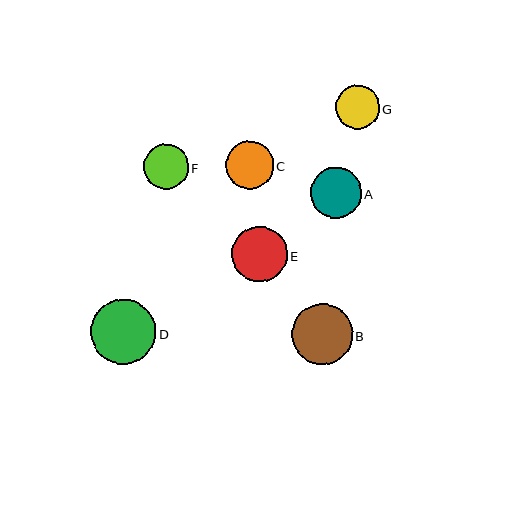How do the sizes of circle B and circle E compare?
Circle B and circle E are approximately the same size.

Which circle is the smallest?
Circle G is the smallest with a size of approximately 44 pixels.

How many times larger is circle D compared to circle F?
Circle D is approximately 1.4 times the size of circle F.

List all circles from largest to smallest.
From largest to smallest: D, B, E, A, C, F, G.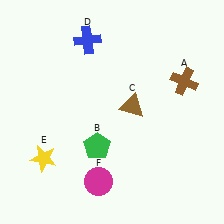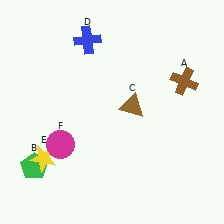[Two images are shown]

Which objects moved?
The objects that moved are: the green pentagon (B), the magenta circle (F).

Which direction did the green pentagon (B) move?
The green pentagon (B) moved left.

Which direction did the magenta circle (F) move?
The magenta circle (F) moved left.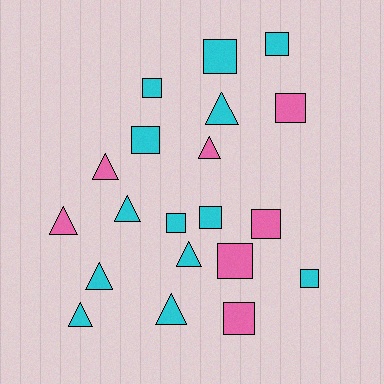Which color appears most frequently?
Cyan, with 13 objects.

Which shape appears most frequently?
Square, with 11 objects.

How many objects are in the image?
There are 20 objects.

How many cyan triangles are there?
There are 6 cyan triangles.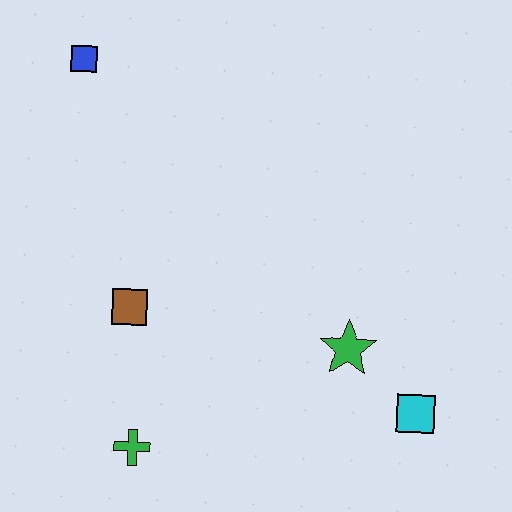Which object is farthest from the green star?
The blue square is farthest from the green star.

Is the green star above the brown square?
No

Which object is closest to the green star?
The cyan square is closest to the green star.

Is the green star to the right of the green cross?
Yes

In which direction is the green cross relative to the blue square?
The green cross is below the blue square.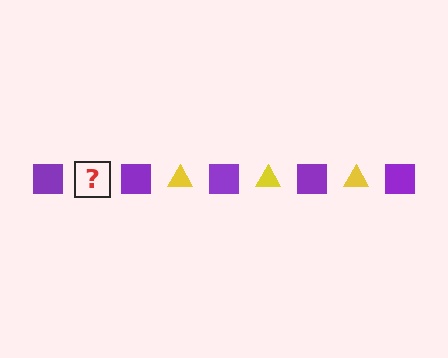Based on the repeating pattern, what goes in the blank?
The blank should be a yellow triangle.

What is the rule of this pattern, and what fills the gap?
The rule is that the pattern alternates between purple square and yellow triangle. The gap should be filled with a yellow triangle.